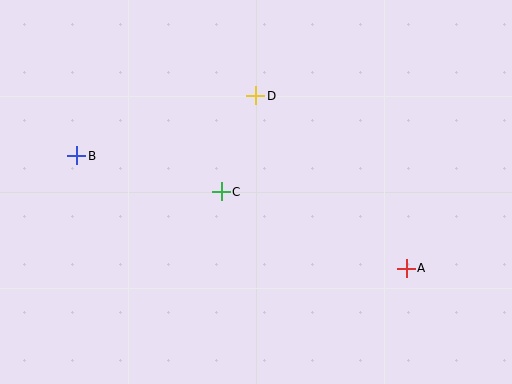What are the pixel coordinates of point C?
Point C is at (221, 192).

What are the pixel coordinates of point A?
Point A is at (406, 268).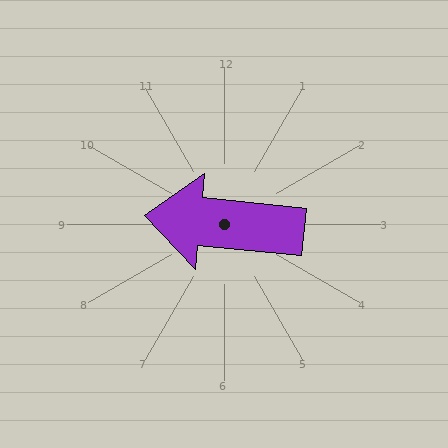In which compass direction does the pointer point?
West.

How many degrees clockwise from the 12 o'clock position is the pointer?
Approximately 276 degrees.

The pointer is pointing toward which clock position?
Roughly 9 o'clock.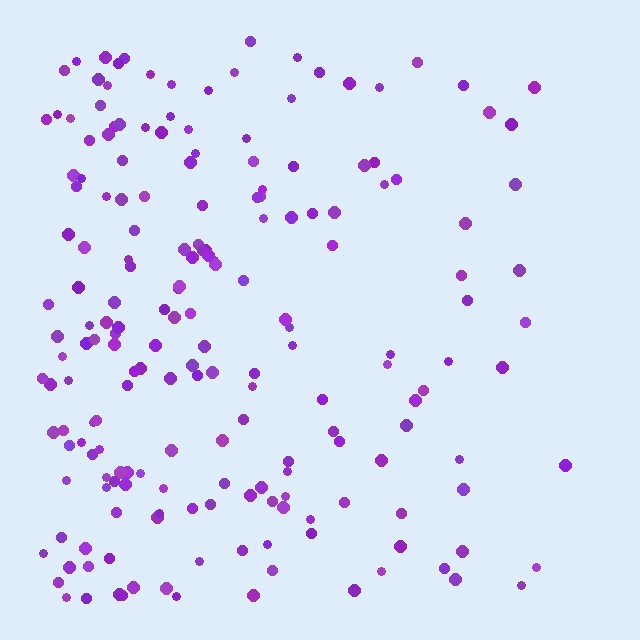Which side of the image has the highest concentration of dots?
The left.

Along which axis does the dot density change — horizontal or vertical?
Horizontal.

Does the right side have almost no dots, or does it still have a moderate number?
Still a moderate number, just noticeably fewer than the left.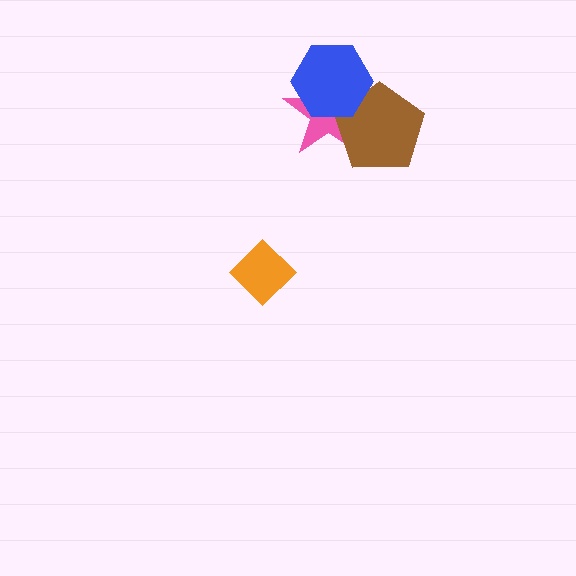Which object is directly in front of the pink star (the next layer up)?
The brown pentagon is directly in front of the pink star.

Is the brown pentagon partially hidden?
Yes, it is partially covered by another shape.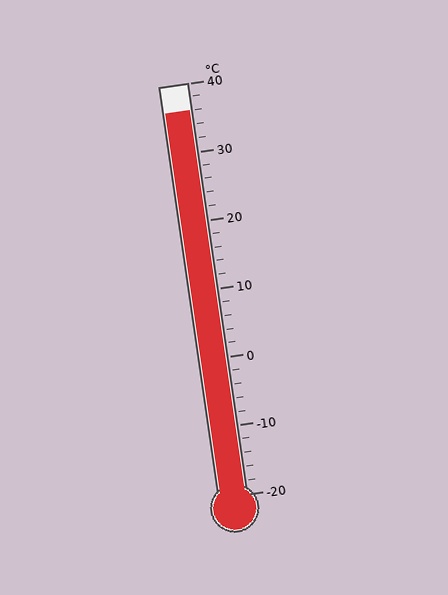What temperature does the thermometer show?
The thermometer shows approximately 36°C.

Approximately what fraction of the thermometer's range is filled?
The thermometer is filled to approximately 95% of its range.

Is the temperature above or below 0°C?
The temperature is above 0°C.